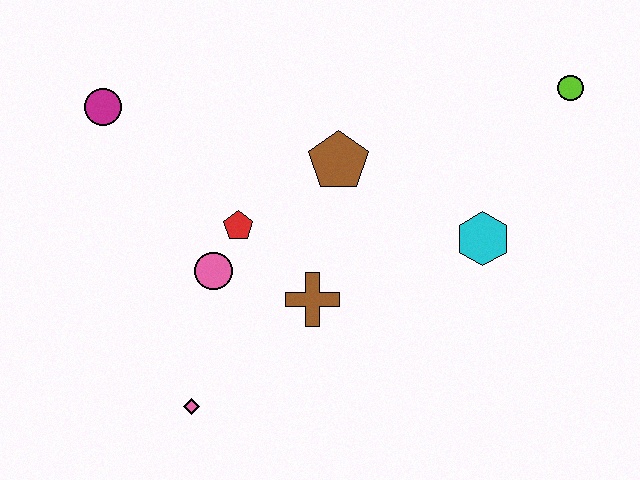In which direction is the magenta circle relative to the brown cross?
The magenta circle is to the left of the brown cross.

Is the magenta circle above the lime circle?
No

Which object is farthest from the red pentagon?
The lime circle is farthest from the red pentagon.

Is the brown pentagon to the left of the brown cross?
No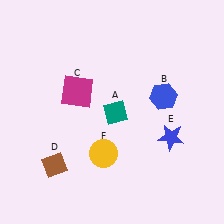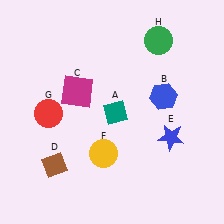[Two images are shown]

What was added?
A red circle (G), a green circle (H) were added in Image 2.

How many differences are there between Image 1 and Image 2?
There are 2 differences between the two images.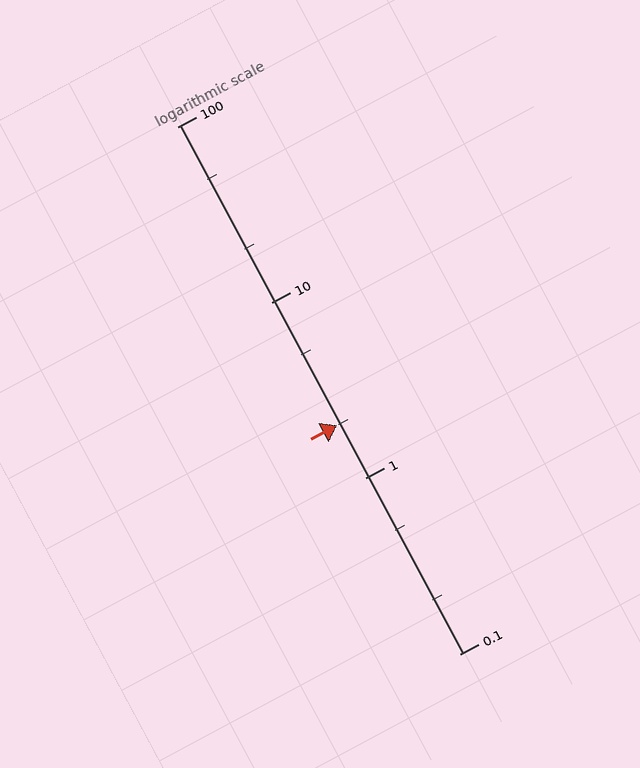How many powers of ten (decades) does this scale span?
The scale spans 3 decades, from 0.1 to 100.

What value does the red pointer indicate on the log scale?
The pointer indicates approximately 2.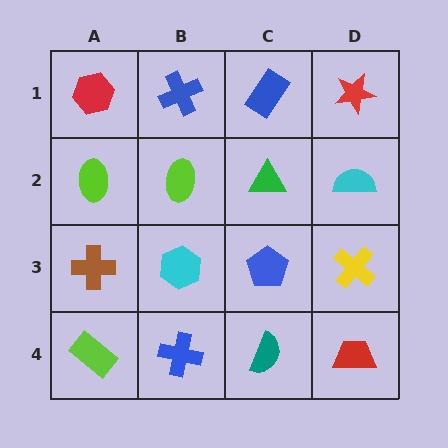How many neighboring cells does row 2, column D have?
3.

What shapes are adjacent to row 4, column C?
A blue pentagon (row 3, column C), a blue cross (row 4, column B), a red trapezoid (row 4, column D).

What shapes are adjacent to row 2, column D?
A red star (row 1, column D), a yellow cross (row 3, column D), a green triangle (row 2, column C).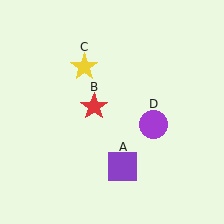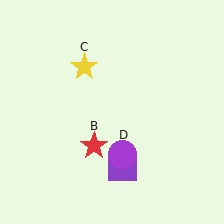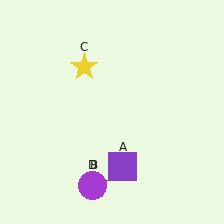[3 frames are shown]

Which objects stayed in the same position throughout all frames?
Purple square (object A) and yellow star (object C) remained stationary.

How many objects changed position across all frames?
2 objects changed position: red star (object B), purple circle (object D).